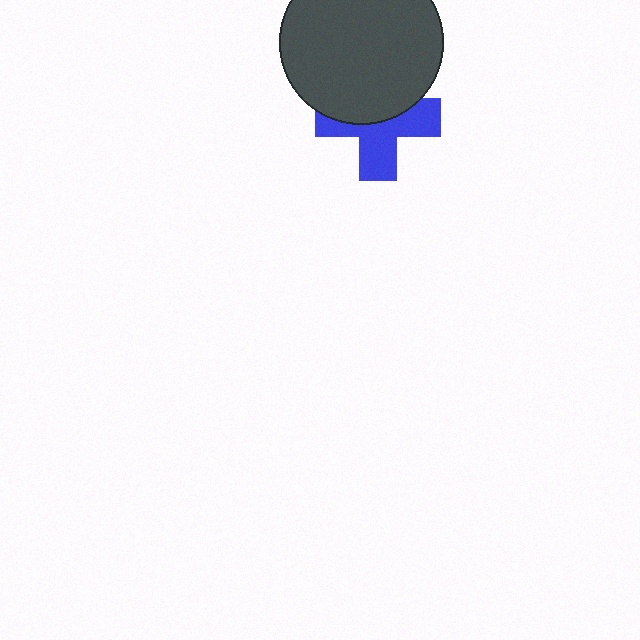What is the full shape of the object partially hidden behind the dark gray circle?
The partially hidden object is a blue cross.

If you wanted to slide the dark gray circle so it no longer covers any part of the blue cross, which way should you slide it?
Slide it up — that is the most direct way to separate the two shapes.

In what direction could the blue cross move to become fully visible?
The blue cross could move down. That would shift it out from behind the dark gray circle entirely.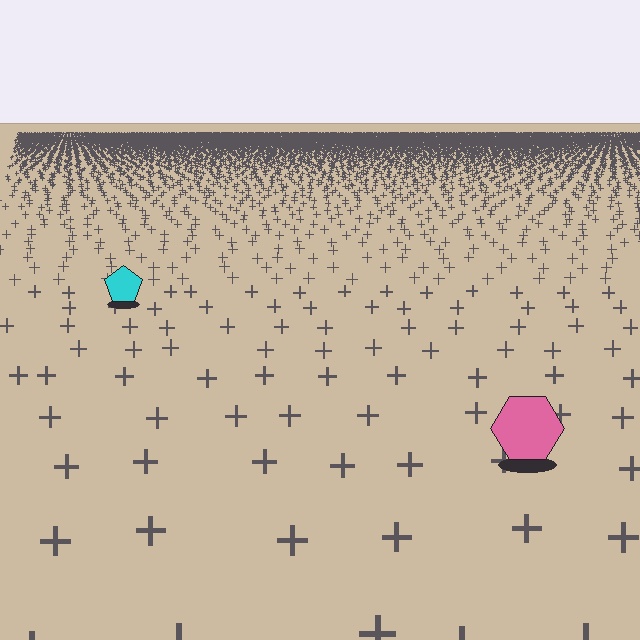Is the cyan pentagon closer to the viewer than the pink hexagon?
No. The pink hexagon is closer — you can tell from the texture gradient: the ground texture is coarser near it.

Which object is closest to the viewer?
The pink hexagon is closest. The texture marks near it are larger and more spread out.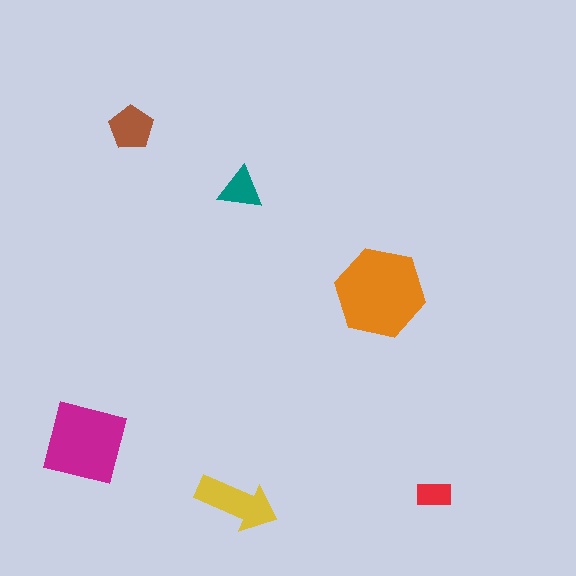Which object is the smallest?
The red rectangle.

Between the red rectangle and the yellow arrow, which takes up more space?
The yellow arrow.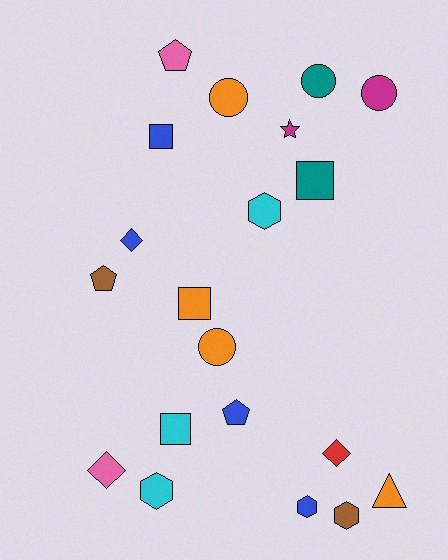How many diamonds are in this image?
There are 3 diamonds.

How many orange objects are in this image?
There are 4 orange objects.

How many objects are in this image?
There are 20 objects.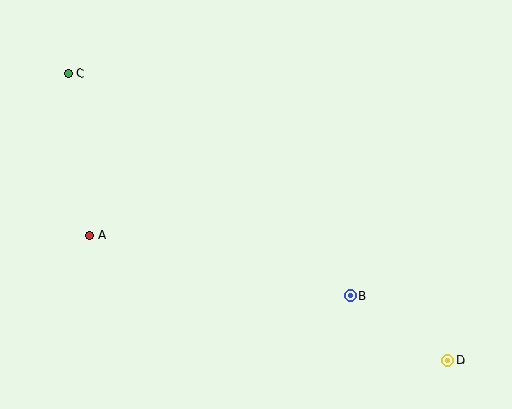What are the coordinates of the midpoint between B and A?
The midpoint between B and A is at (220, 265).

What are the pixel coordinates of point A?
Point A is at (90, 235).